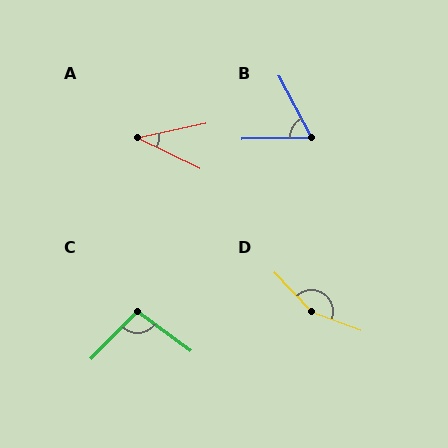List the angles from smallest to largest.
A (38°), B (64°), C (98°), D (154°).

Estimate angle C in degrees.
Approximately 98 degrees.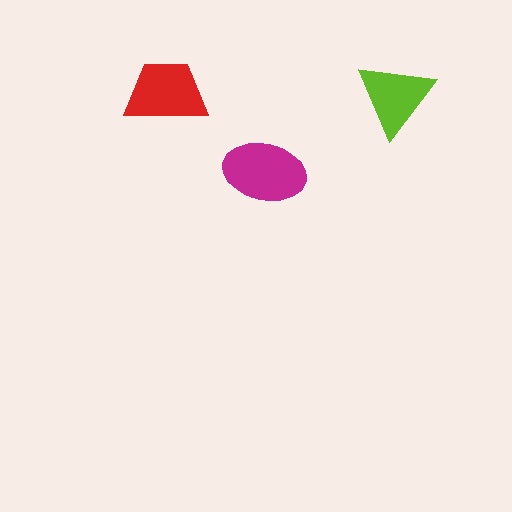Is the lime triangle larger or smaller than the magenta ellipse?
Smaller.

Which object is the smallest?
The lime triangle.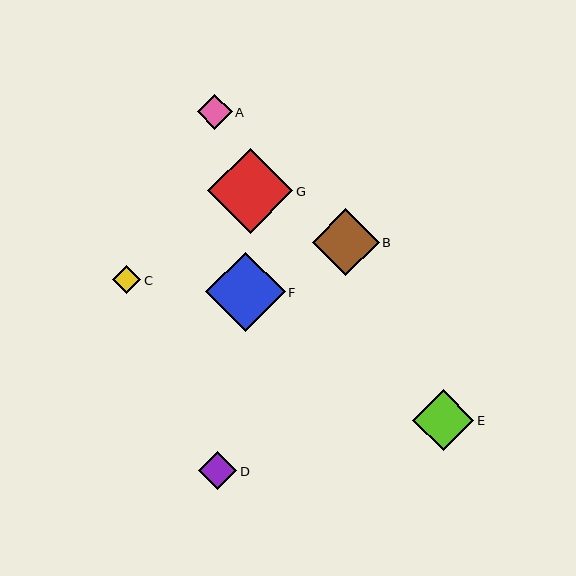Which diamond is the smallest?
Diamond C is the smallest with a size of approximately 29 pixels.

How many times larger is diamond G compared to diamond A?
Diamond G is approximately 2.4 times the size of diamond A.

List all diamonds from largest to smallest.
From largest to smallest: G, F, B, E, D, A, C.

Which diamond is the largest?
Diamond G is the largest with a size of approximately 85 pixels.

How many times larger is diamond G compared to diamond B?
Diamond G is approximately 1.3 times the size of diamond B.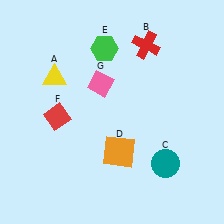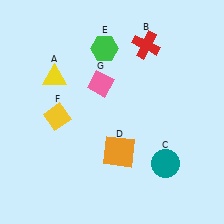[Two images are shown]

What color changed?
The diamond (F) changed from red in Image 1 to yellow in Image 2.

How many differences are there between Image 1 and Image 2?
There is 1 difference between the two images.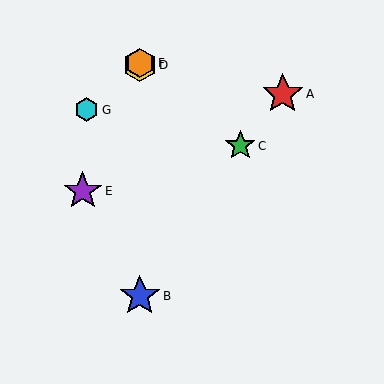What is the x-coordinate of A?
Object A is at x≈283.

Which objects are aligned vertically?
Objects B, D, F are aligned vertically.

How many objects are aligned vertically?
3 objects (B, D, F) are aligned vertically.